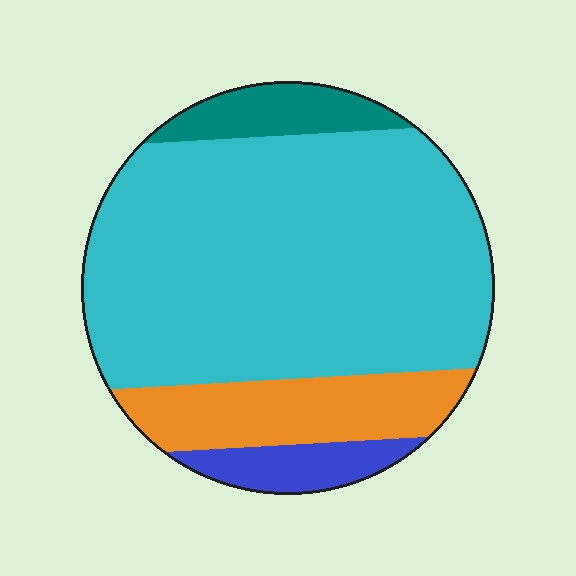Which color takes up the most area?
Cyan, at roughly 70%.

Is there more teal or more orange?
Orange.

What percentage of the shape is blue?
Blue takes up about one tenth (1/10) of the shape.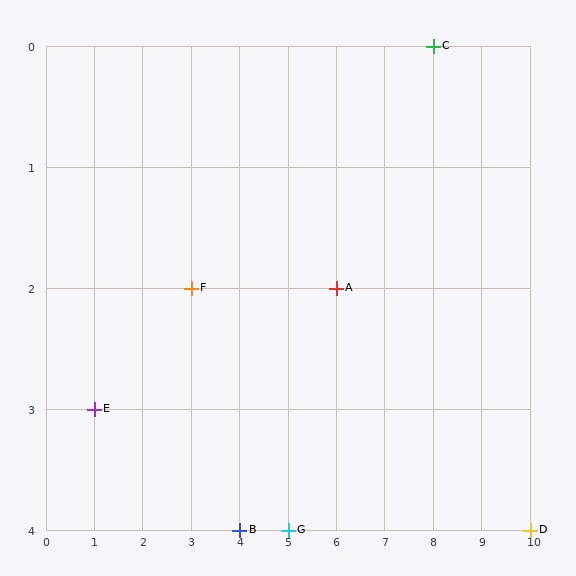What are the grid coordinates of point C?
Point C is at grid coordinates (8, 0).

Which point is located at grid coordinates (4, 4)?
Point B is at (4, 4).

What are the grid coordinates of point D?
Point D is at grid coordinates (10, 4).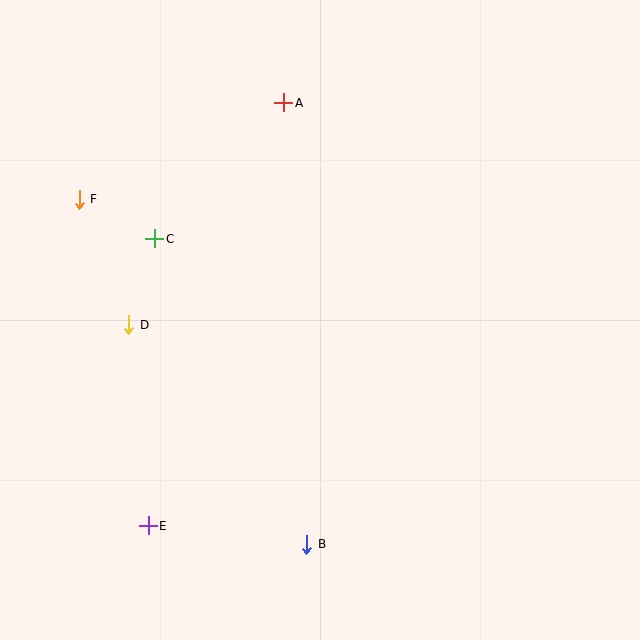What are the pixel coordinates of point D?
Point D is at (129, 325).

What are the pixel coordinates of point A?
Point A is at (284, 103).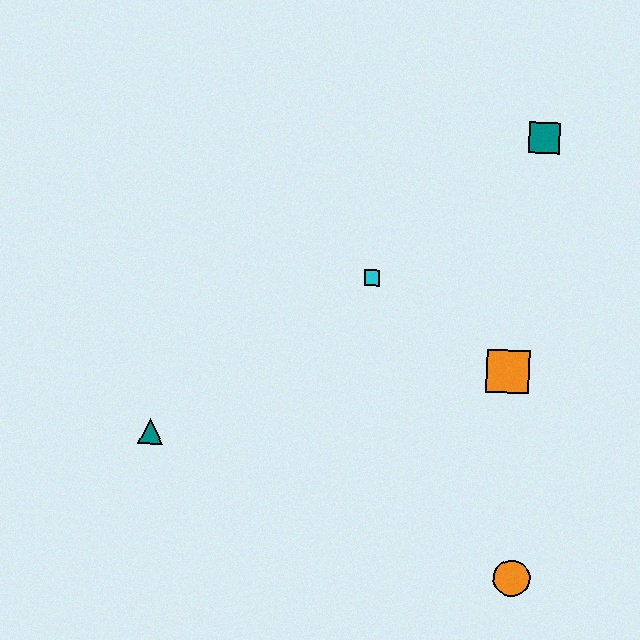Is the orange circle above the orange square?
No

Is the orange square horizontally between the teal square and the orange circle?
No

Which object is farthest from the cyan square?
The orange circle is farthest from the cyan square.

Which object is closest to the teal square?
The cyan square is closest to the teal square.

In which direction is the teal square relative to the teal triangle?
The teal square is to the right of the teal triangle.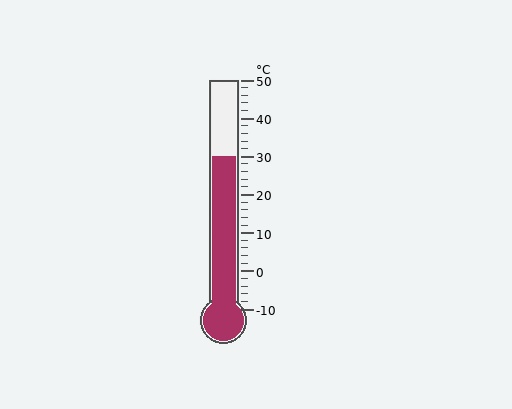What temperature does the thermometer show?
The thermometer shows approximately 30°C.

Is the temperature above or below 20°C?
The temperature is above 20°C.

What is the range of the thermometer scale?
The thermometer scale ranges from -10°C to 50°C.